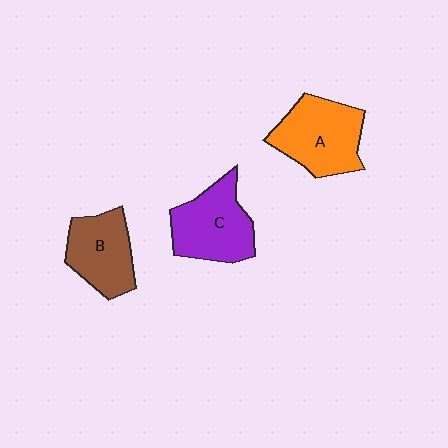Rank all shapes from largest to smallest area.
From largest to smallest: A (orange), C (purple), B (brown).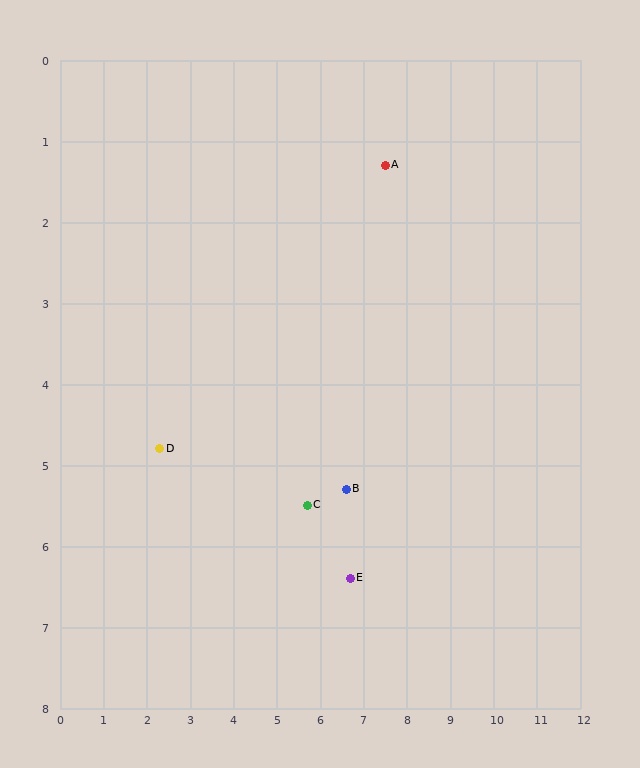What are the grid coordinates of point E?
Point E is at approximately (6.7, 6.4).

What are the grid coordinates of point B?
Point B is at approximately (6.6, 5.3).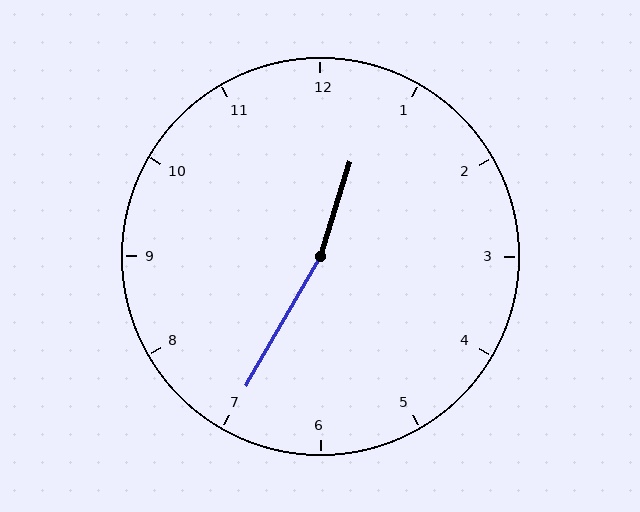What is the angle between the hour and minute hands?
Approximately 168 degrees.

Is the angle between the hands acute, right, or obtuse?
It is obtuse.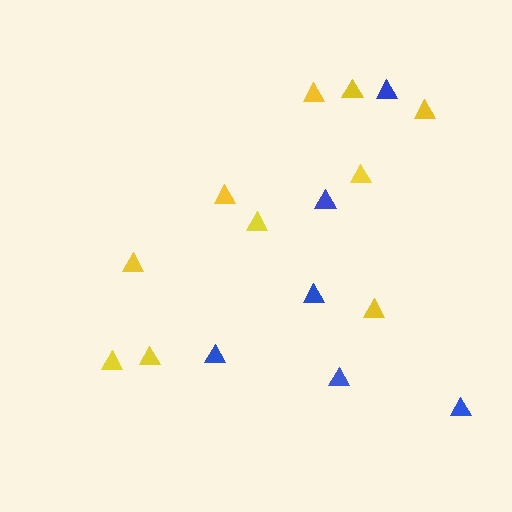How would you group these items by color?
There are 2 groups: one group of blue triangles (6) and one group of yellow triangles (10).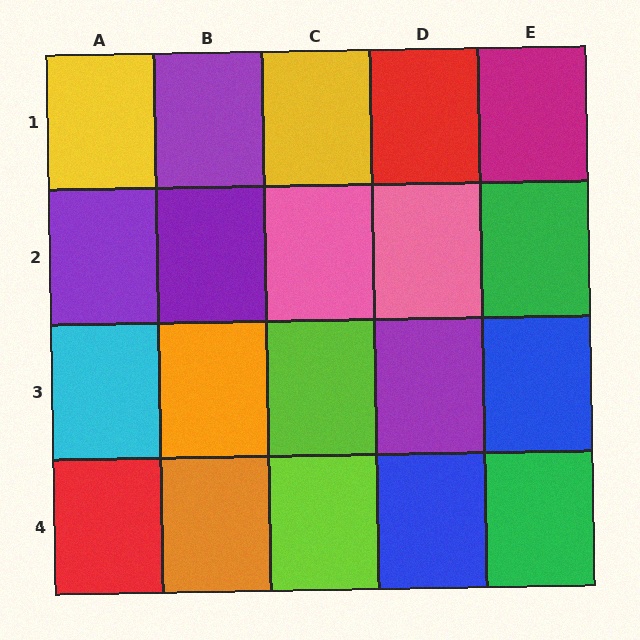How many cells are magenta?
1 cell is magenta.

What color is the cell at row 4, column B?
Orange.